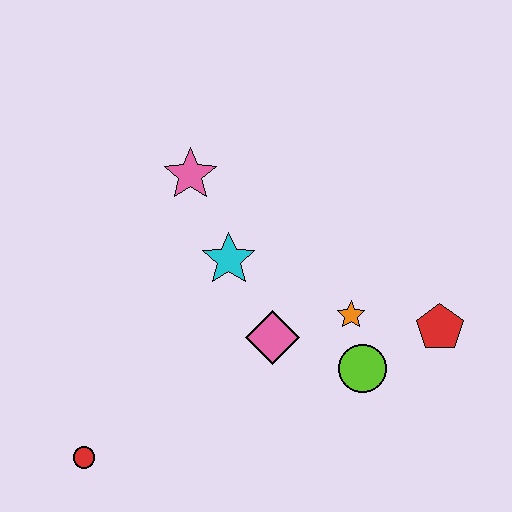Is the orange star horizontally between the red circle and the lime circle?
Yes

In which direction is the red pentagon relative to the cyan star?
The red pentagon is to the right of the cyan star.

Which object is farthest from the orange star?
The red circle is farthest from the orange star.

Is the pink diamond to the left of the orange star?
Yes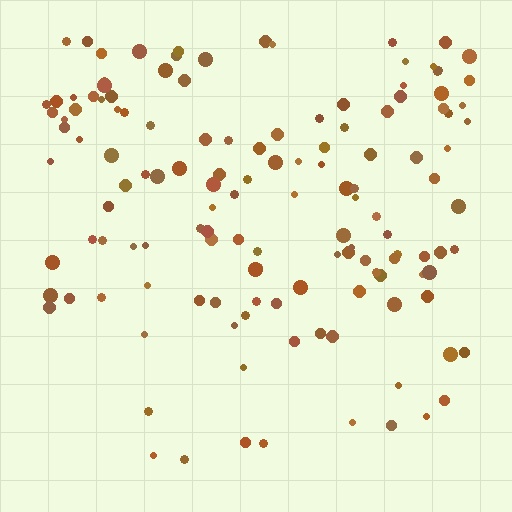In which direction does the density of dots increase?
From bottom to top, with the top side densest.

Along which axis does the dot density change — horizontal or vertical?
Vertical.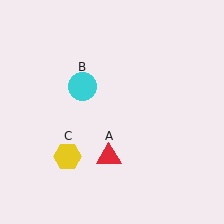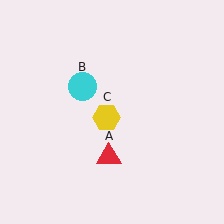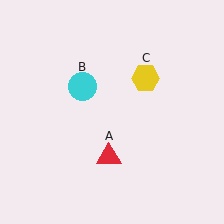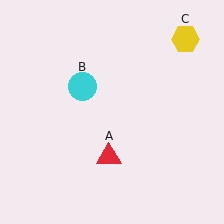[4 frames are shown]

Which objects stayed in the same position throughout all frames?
Red triangle (object A) and cyan circle (object B) remained stationary.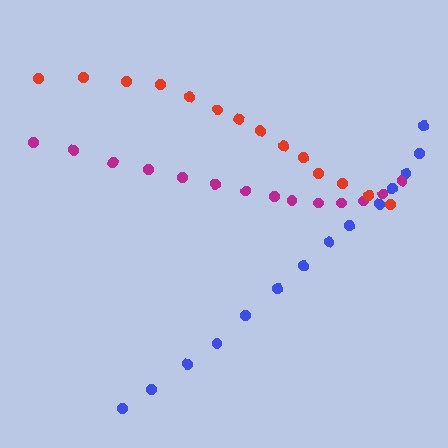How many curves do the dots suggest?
There are 3 distinct paths.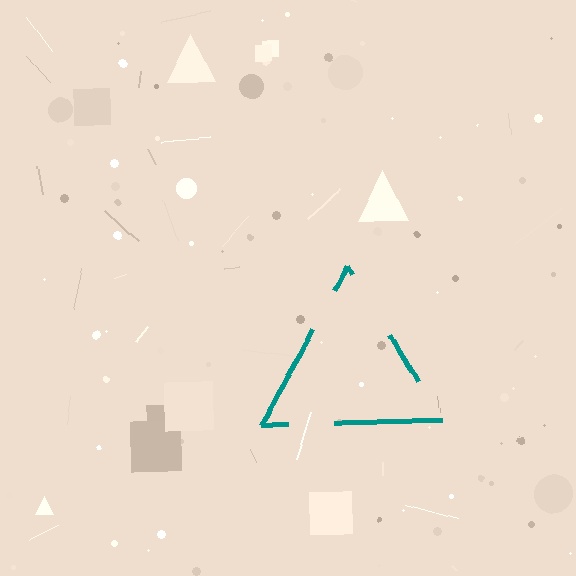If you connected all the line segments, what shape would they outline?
They would outline a triangle.